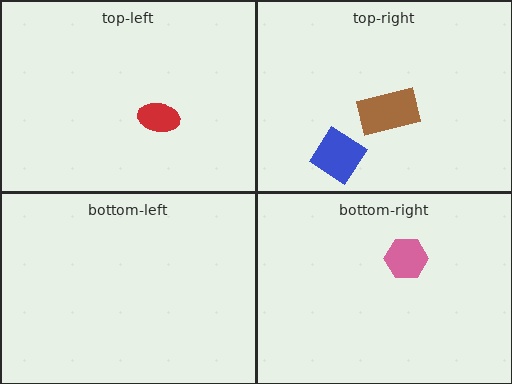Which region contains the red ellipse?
The top-left region.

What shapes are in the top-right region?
The brown rectangle, the blue diamond.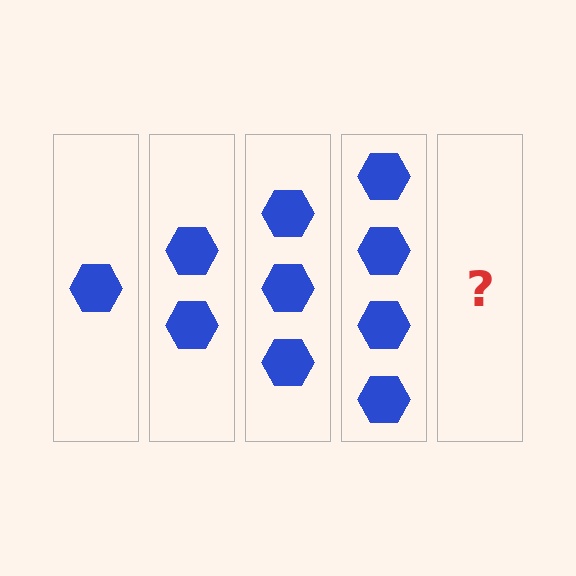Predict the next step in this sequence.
The next step is 5 hexagons.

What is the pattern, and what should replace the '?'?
The pattern is that each step adds one more hexagon. The '?' should be 5 hexagons.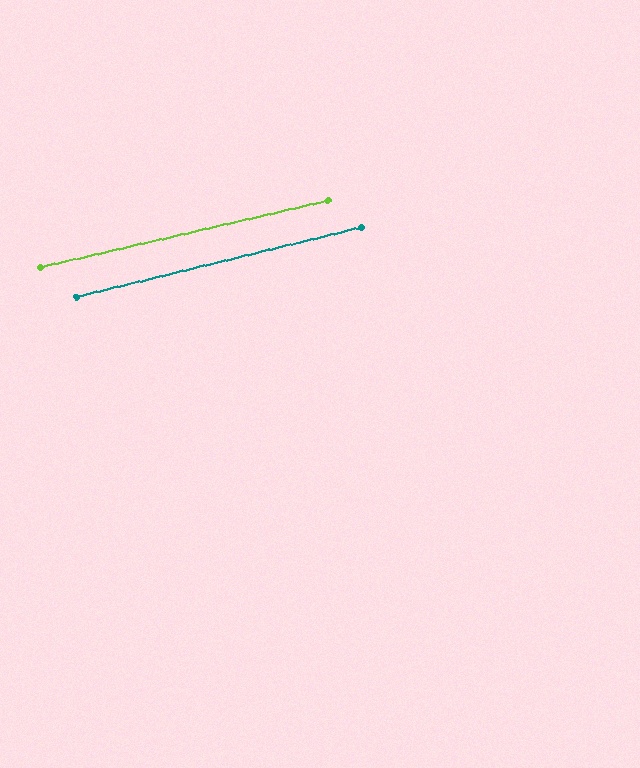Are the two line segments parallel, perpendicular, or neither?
Parallel — their directions differ by only 0.9°.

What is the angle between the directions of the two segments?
Approximately 1 degree.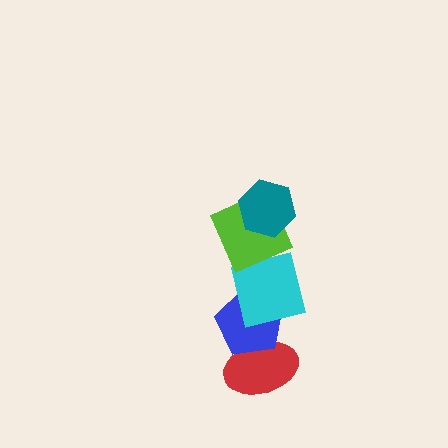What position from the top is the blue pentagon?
The blue pentagon is 4th from the top.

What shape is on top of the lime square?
The teal hexagon is on top of the lime square.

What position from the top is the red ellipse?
The red ellipse is 5th from the top.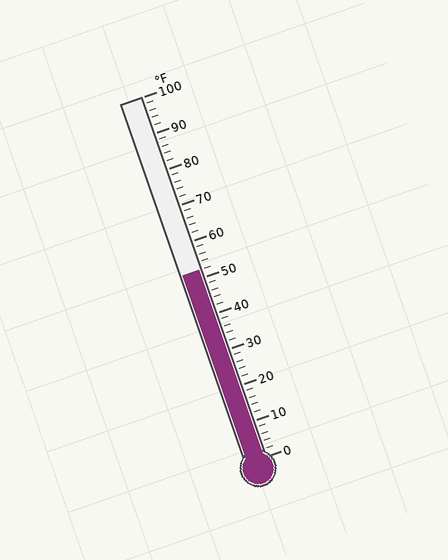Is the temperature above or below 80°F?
The temperature is below 80°F.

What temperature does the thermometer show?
The thermometer shows approximately 52°F.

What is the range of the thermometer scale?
The thermometer scale ranges from 0°F to 100°F.